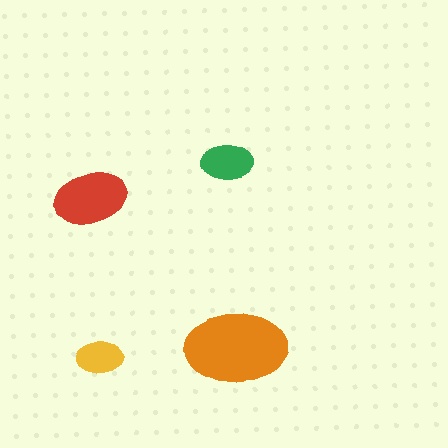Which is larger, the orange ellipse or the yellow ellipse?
The orange one.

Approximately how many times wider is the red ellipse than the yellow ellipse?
About 1.5 times wider.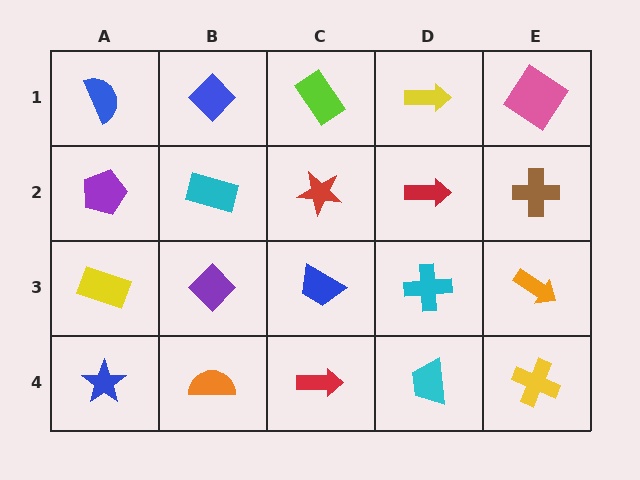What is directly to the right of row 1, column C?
A yellow arrow.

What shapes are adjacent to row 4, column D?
A cyan cross (row 3, column D), a red arrow (row 4, column C), a yellow cross (row 4, column E).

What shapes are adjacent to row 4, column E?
An orange arrow (row 3, column E), a cyan trapezoid (row 4, column D).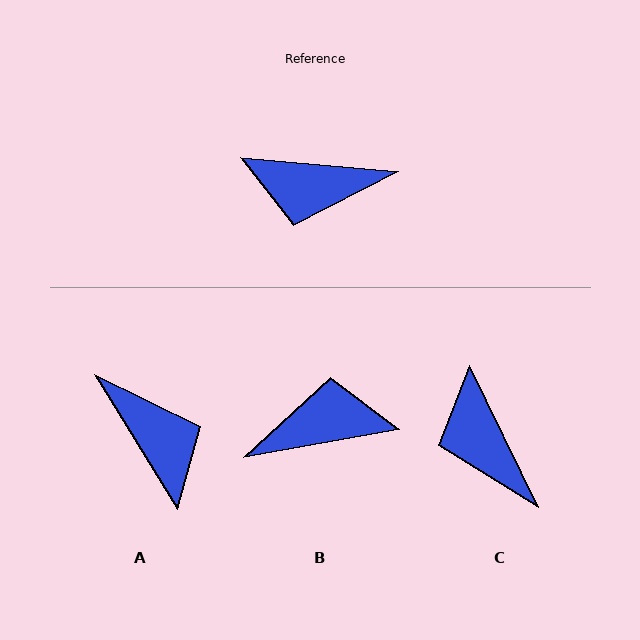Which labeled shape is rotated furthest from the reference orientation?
B, about 165 degrees away.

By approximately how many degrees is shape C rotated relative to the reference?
Approximately 59 degrees clockwise.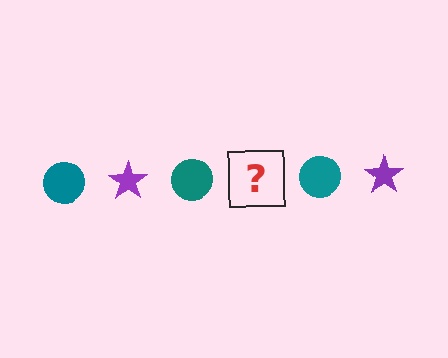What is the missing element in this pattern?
The missing element is a purple star.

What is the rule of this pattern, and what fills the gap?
The rule is that the pattern alternates between teal circle and purple star. The gap should be filled with a purple star.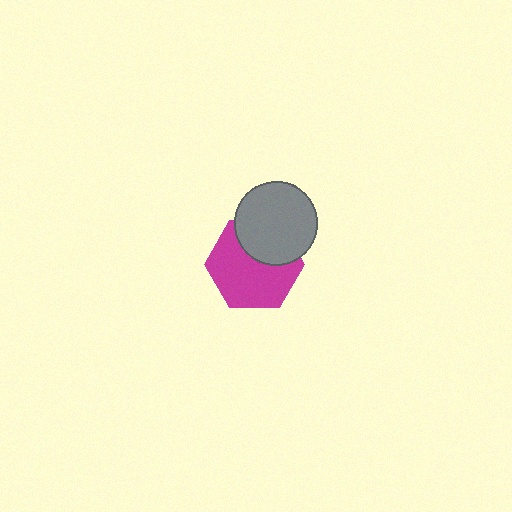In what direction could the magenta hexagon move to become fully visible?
The magenta hexagon could move down. That would shift it out from behind the gray circle entirely.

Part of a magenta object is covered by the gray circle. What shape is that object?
It is a hexagon.